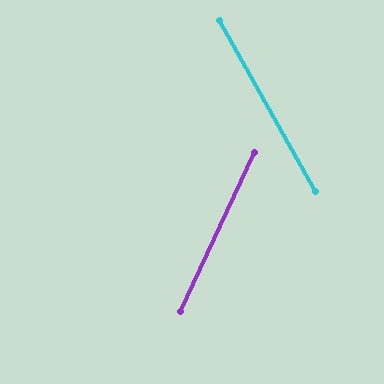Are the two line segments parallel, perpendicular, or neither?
Neither parallel nor perpendicular — they differ by about 54°.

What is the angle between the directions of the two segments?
Approximately 54 degrees.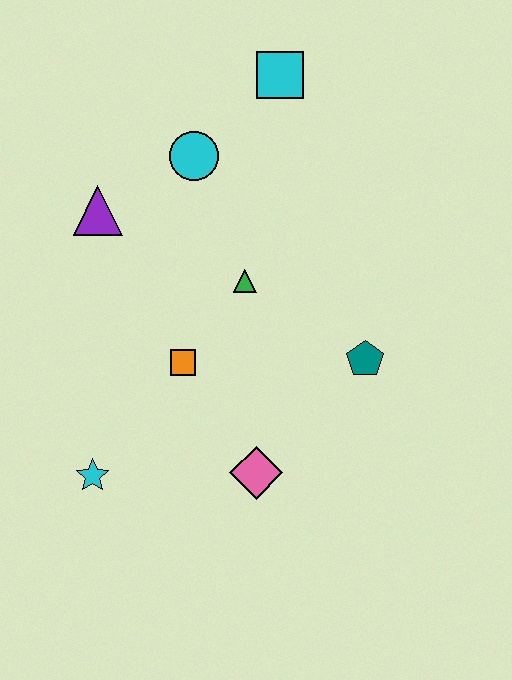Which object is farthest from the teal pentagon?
The purple triangle is farthest from the teal pentagon.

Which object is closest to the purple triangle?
The cyan circle is closest to the purple triangle.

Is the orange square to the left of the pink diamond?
Yes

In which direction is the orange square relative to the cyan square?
The orange square is below the cyan square.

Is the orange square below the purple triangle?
Yes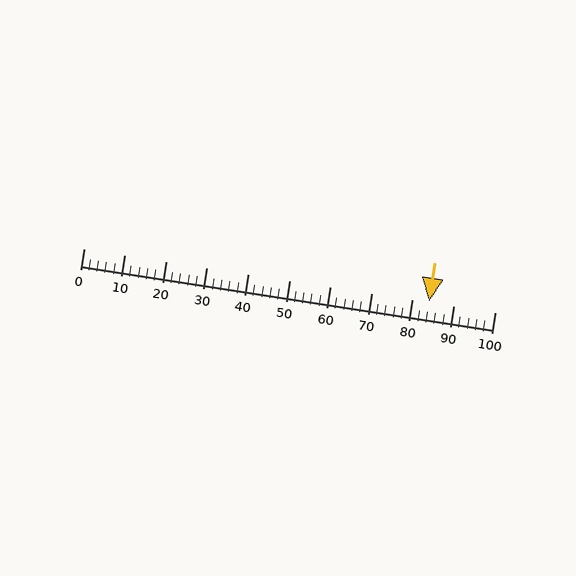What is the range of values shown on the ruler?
The ruler shows values from 0 to 100.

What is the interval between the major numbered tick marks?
The major tick marks are spaced 10 units apart.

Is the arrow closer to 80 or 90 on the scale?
The arrow is closer to 80.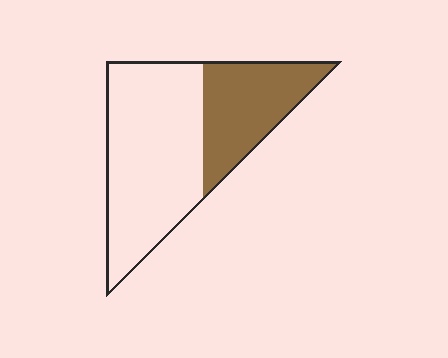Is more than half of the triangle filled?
No.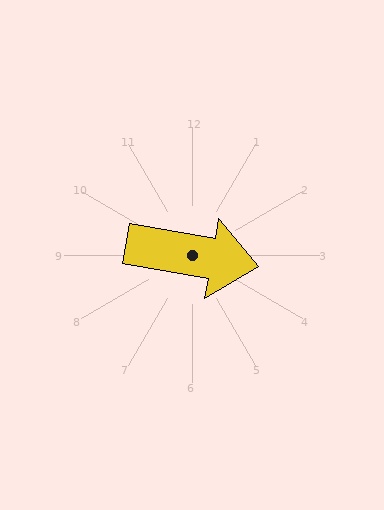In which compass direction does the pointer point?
East.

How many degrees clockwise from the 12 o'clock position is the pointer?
Approximately 100 degrees.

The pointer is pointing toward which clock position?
Roughly 3 o'clock.